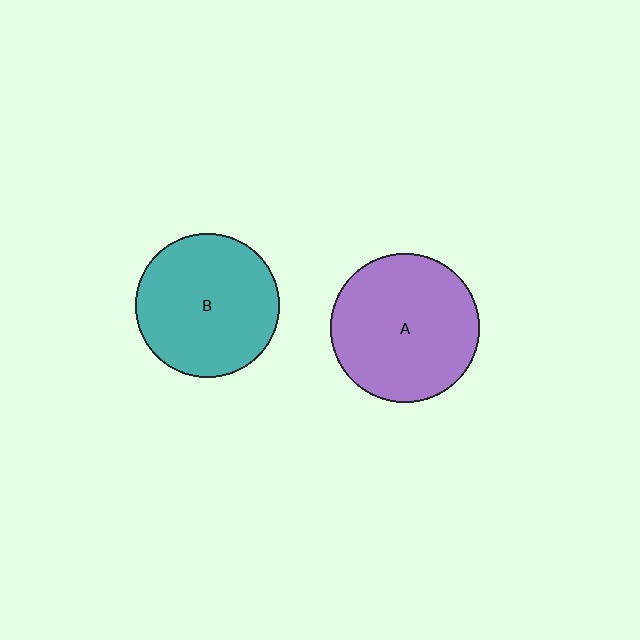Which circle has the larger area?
Circle A (purple).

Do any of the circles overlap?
No, none of the circles overlap.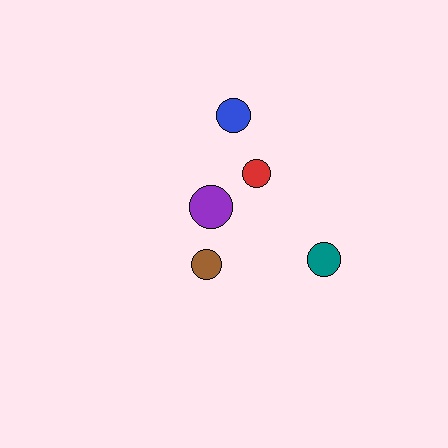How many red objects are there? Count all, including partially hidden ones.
There is 1 red object.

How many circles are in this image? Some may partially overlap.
There are 5 circles.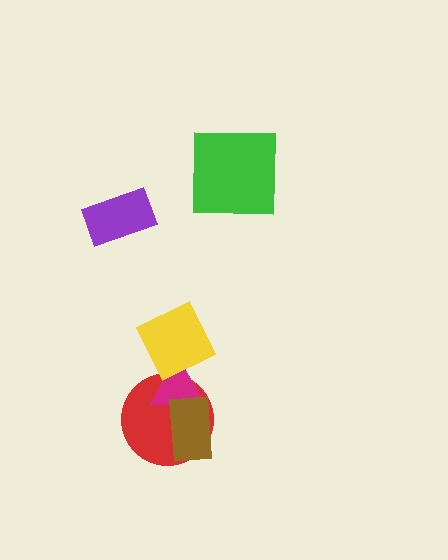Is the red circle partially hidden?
Yes, it is partially covered by another shape.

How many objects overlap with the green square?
0 objects overlap with the green square.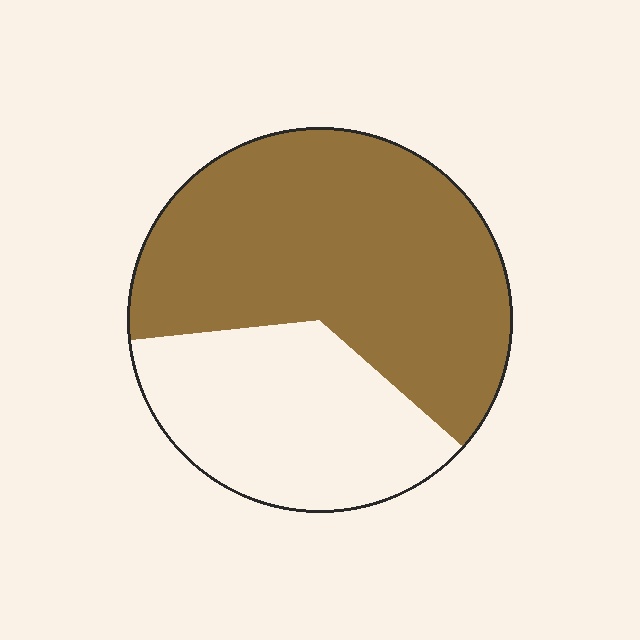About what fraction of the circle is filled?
About five eighths (5/8).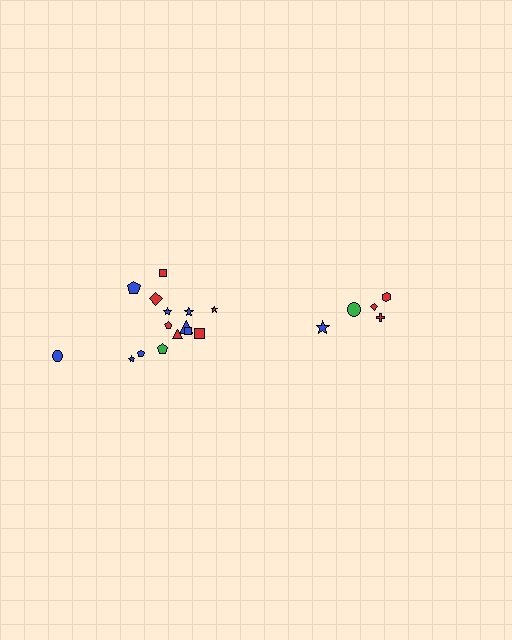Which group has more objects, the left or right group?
The left group.